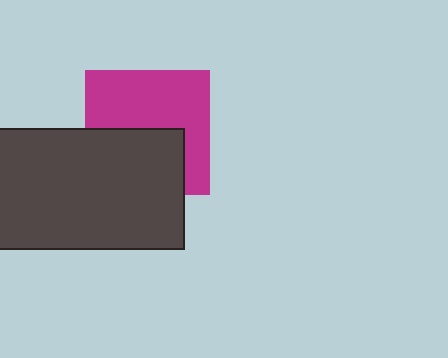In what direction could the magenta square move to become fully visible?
The magenta square could move up. That would shift it out from behind the dark gray rectangle entirely.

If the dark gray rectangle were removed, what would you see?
You would see the complete magenta square.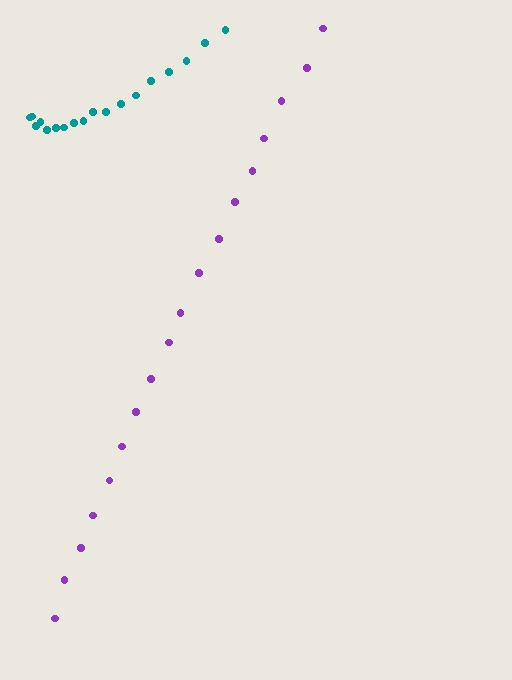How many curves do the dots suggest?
There are 2 distinct paths.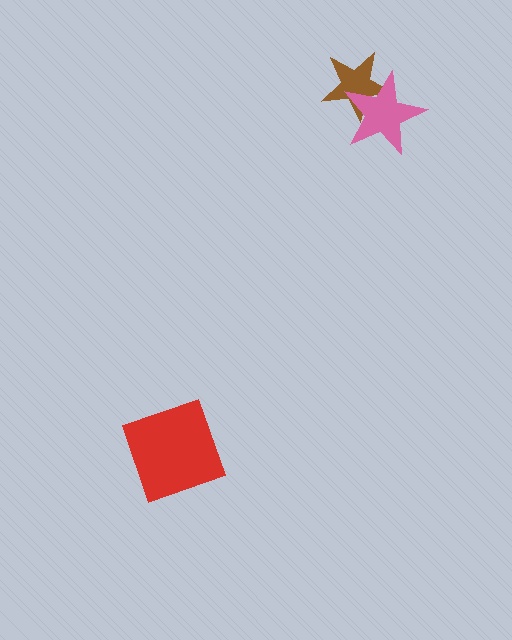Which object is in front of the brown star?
The pink star is in front of the brown star.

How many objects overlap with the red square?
0 objects overlap with the red square.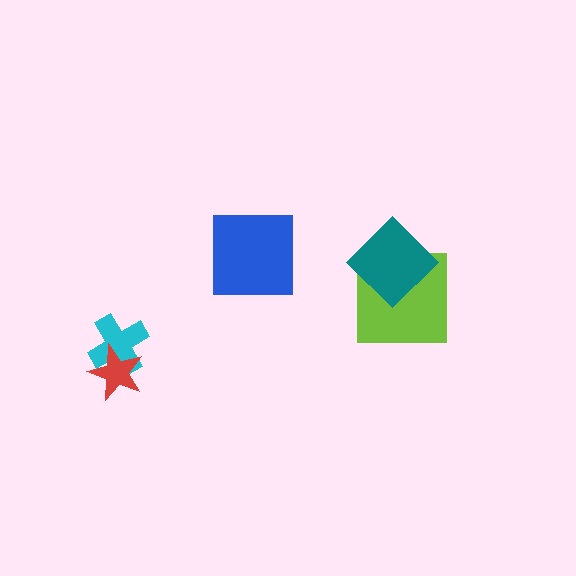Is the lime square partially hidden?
Yes, it is partially covered by another shape.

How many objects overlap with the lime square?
1 object overlaps with the lime square.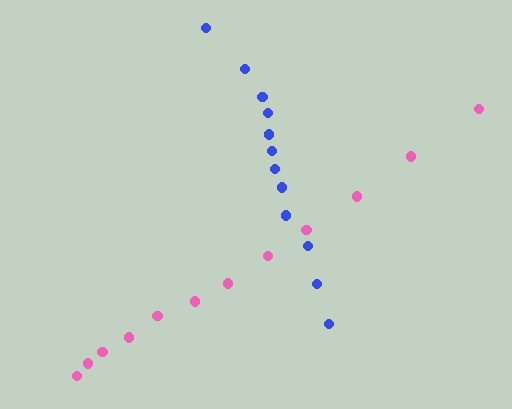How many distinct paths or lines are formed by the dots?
There are 2 distinct paths.